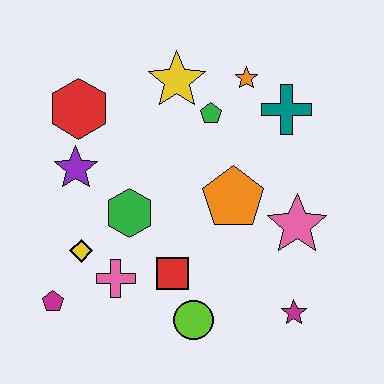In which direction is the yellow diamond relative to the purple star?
The yellow diamond is below the purple star.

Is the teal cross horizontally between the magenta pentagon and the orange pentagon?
No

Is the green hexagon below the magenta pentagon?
No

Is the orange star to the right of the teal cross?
No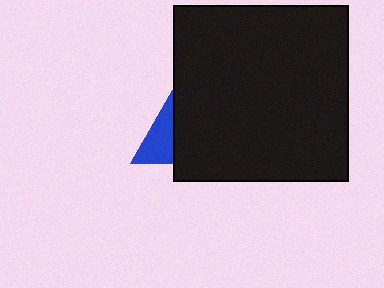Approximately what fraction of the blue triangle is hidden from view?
Roughly 68% of the blue triangle is hidden behind the black square.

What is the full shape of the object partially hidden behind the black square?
The partially hidden object is a blue triangle.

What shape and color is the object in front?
The object in front is a black square.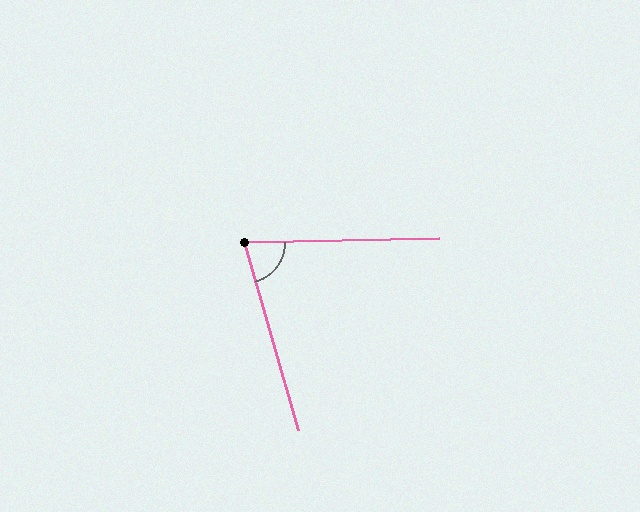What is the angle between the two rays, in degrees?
Approximately 75 degrees.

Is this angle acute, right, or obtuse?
It is acute.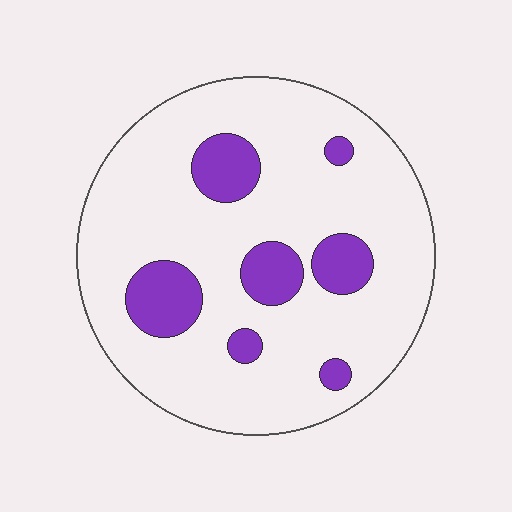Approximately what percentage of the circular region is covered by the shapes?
Approximately 15%.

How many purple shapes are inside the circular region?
7.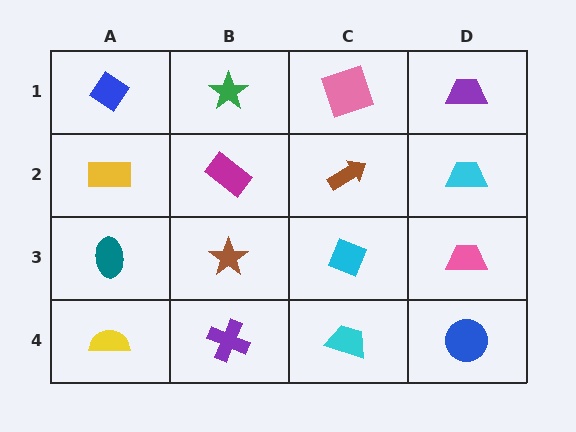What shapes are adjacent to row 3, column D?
A cyan trapezoid (row 2, column D), a blue circle (row 4, column D), a cyan diamond (row 3, column C).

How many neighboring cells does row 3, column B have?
4.